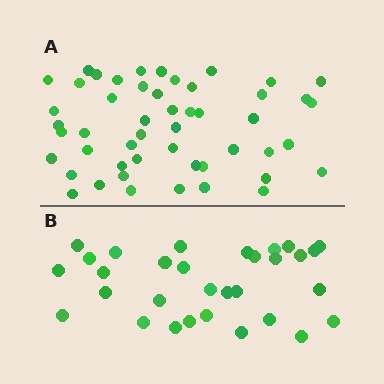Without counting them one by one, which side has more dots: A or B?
Region A (the top region) has more dots.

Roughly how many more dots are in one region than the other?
Region A has approximately 20 more dots than region B.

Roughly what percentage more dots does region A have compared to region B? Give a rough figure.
About 60% more.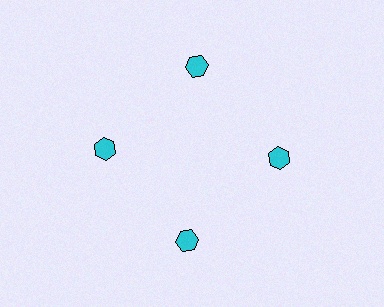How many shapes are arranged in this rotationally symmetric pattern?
There are 4 shapes, arranged in 4 groups of 1.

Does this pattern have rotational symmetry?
Yes, this pattern has 4-fold rotational symmetry. It looks the same after rotating 90 degrees around the center.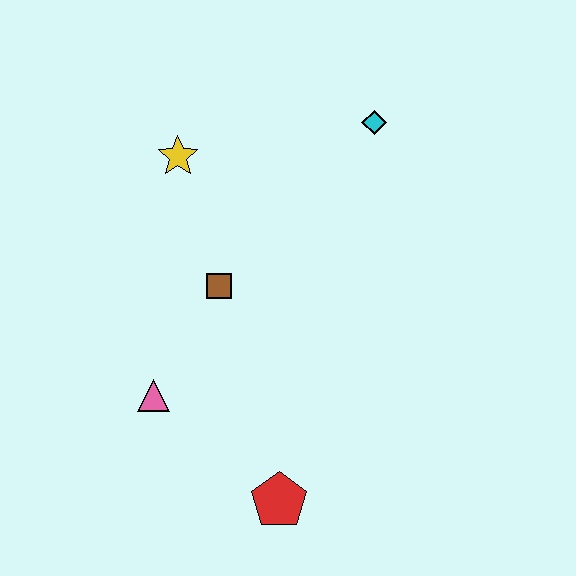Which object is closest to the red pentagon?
The pink triangle is closest to the red pentagon.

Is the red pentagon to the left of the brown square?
No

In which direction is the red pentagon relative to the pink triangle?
The red pentagon is to the right of the pink triangle.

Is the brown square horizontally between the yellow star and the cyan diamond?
Yes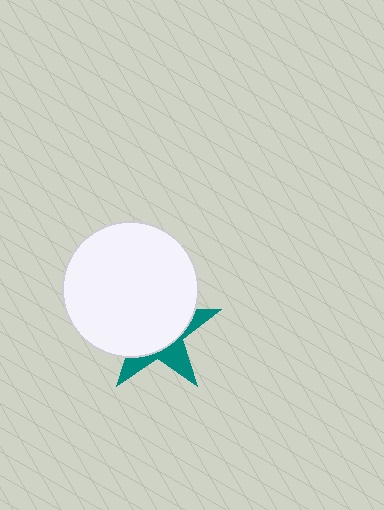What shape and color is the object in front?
The object in front is a white circle.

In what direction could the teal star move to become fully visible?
The teal star could move toward the lower-right. That would shift it out from behind the white circle entirely.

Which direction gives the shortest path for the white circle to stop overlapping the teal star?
Moving toward the upper-left gives the shortest separation.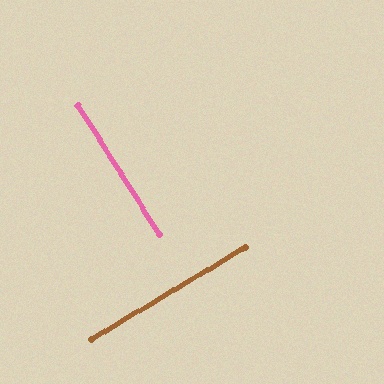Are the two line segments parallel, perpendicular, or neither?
Perpendicular — they meet at approximately 89°.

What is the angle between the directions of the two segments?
Approximately 89 degrees.